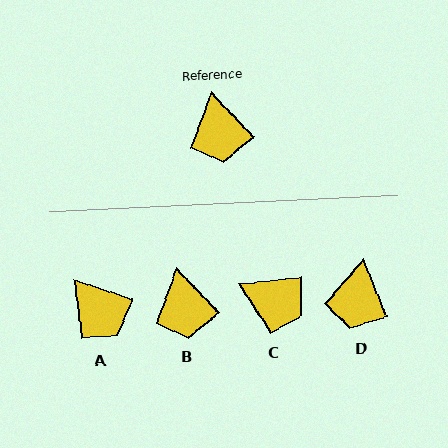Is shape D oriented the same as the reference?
No, it is off by about 21 degrees.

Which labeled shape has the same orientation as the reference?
B.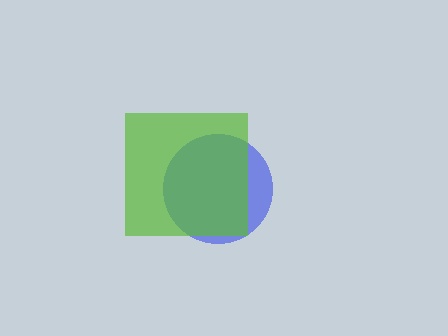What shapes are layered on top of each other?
The layered shapes are: a blue circle, a lime square.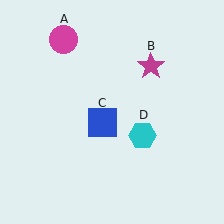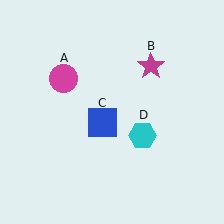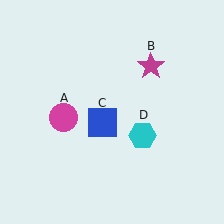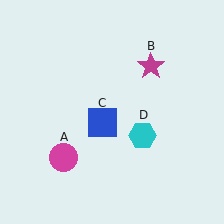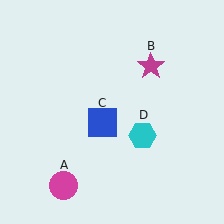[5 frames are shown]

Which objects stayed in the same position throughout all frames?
Magenta star (object B) and blue square (object C) and cyan hexagon (object D) remained stationary.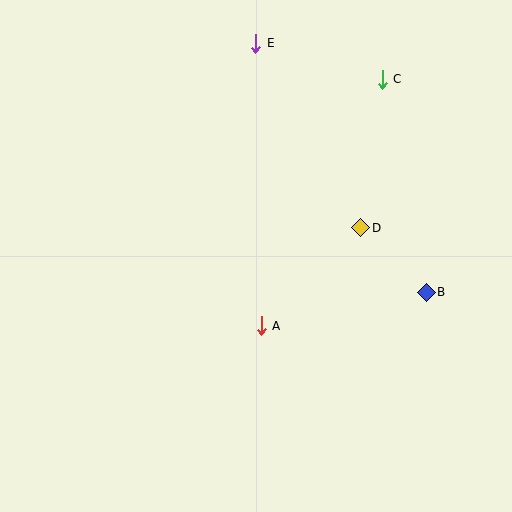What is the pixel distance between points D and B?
The distance between D and B is 92 pixels.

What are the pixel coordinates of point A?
Point A is at (261, 326).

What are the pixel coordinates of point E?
Point E is at (256, 43).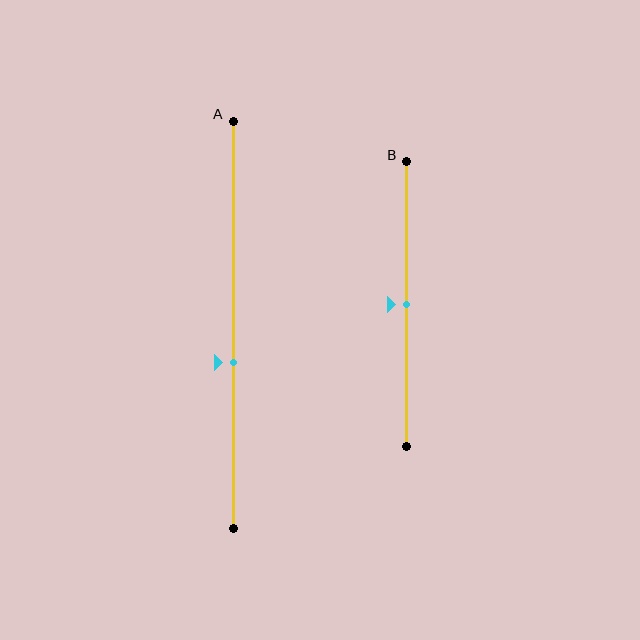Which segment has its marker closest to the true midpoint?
Segment B has its marker closest to the true midpoint.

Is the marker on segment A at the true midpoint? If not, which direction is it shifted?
No, the marker on segment A is shifted downward by about 9% of the segment length.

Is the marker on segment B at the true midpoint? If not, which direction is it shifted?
Yes, the marker on segment B is at the true midpoint.